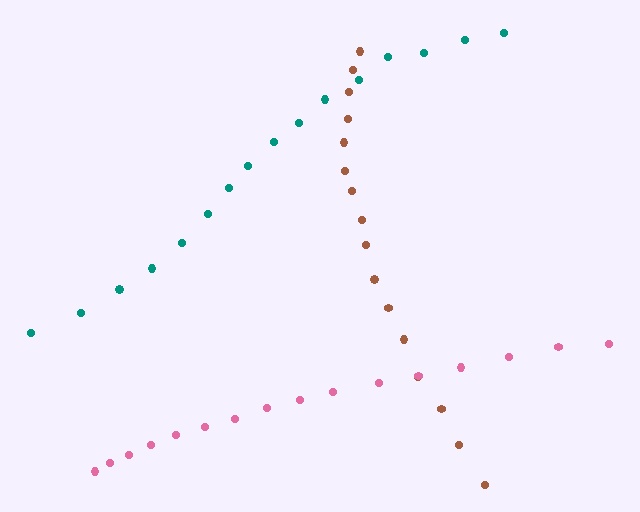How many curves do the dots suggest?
There are 3 distinct paths.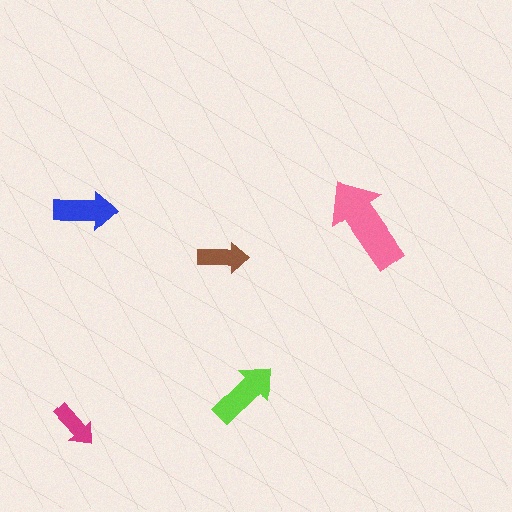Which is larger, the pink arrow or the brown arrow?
The pink one.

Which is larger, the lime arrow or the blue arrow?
The lime one.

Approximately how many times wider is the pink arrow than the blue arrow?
About 1.5 times wider.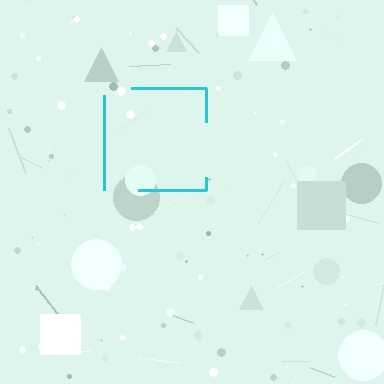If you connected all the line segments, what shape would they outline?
They would outline a square.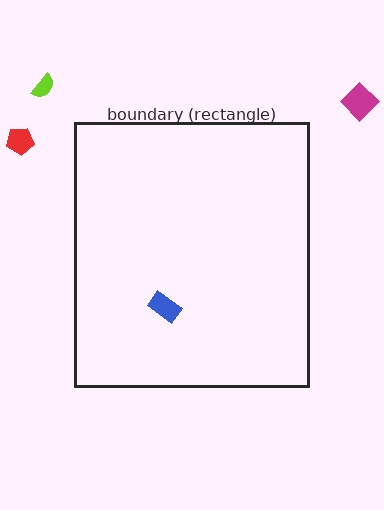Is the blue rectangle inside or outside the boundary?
Inside.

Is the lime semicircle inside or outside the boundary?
Outside.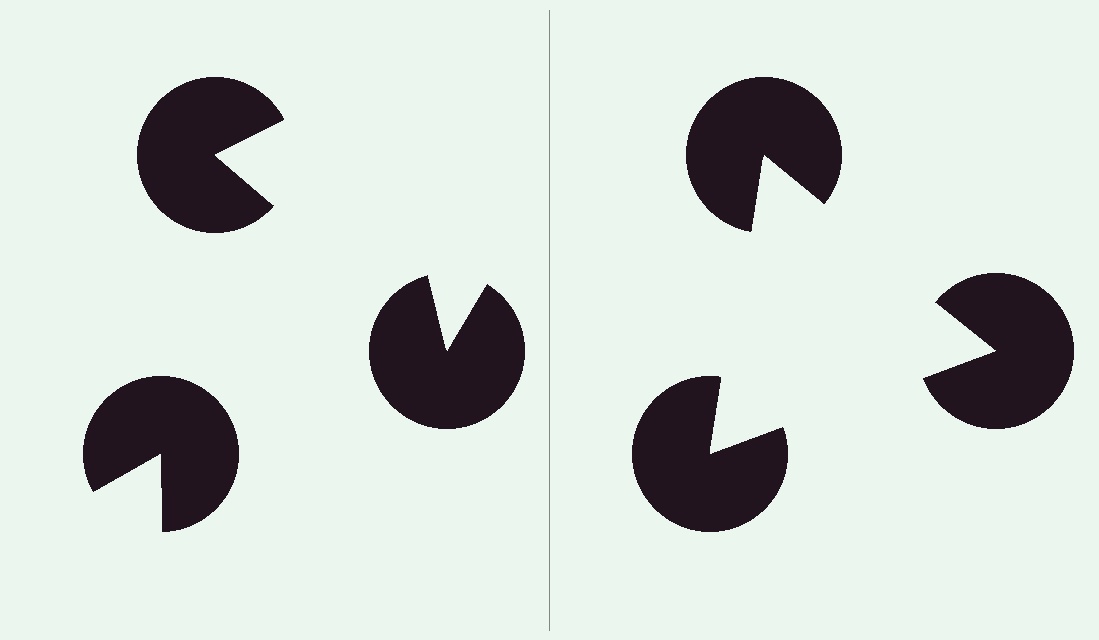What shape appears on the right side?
An illusory triangle.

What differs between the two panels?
The pac-man discs are positioned identically on both sides; only the wedge orientations differ. On the right they align to a triangle; on the left they are misaligned.